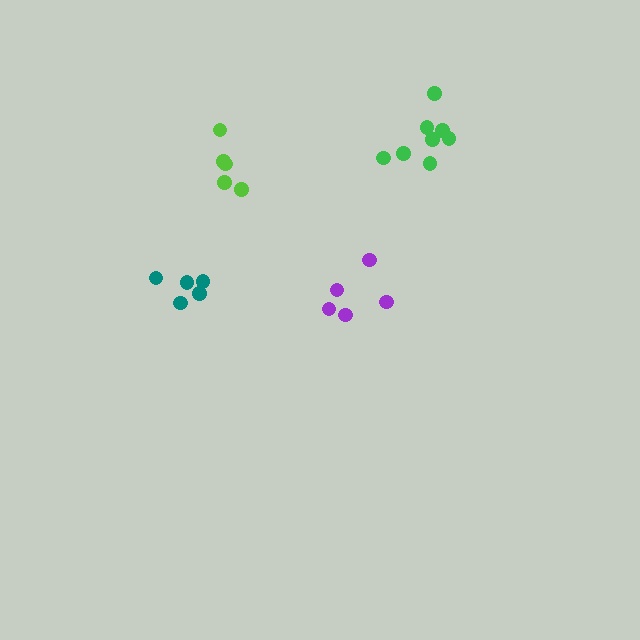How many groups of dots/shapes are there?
There are 4 groups.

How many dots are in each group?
Group 1: 8 dots, Group 2: 5 dots, Group 3: 5 dots, Group 4: 5 dots (23 total).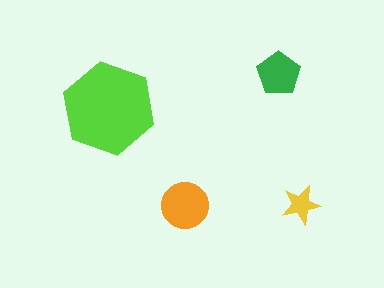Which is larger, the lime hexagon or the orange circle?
The lime hexagon.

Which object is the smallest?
The yellow star.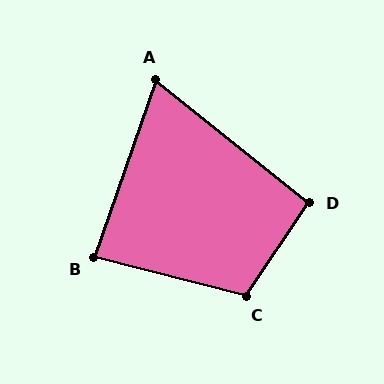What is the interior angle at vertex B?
Approximately 85 degrees (approximately right).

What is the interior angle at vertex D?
Approximately 95 degrees (approximately right).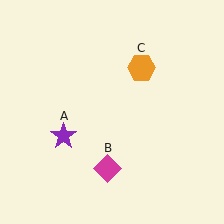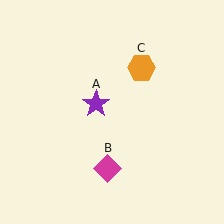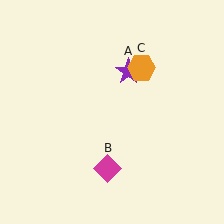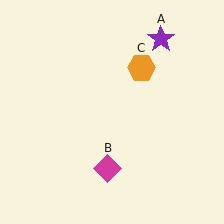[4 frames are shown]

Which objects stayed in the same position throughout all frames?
Magenta diamond (object B) and orange hexagon (object C) remained stationary.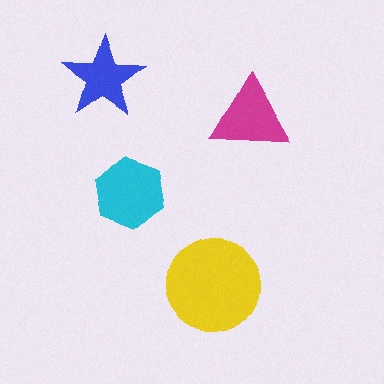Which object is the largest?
The yellow circle.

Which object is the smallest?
The blue star.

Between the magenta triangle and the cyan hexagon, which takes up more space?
The cyan hexagon.